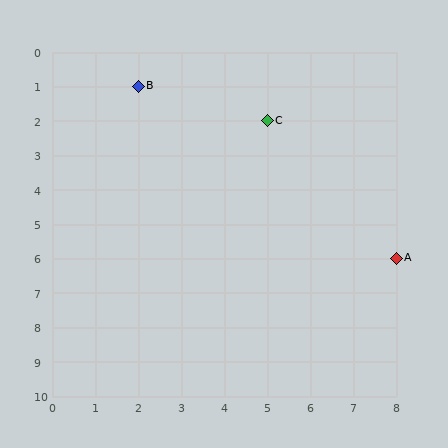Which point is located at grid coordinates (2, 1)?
Point B is at (2, 1).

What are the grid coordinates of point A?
Point A is at grid coordinates (8, 6).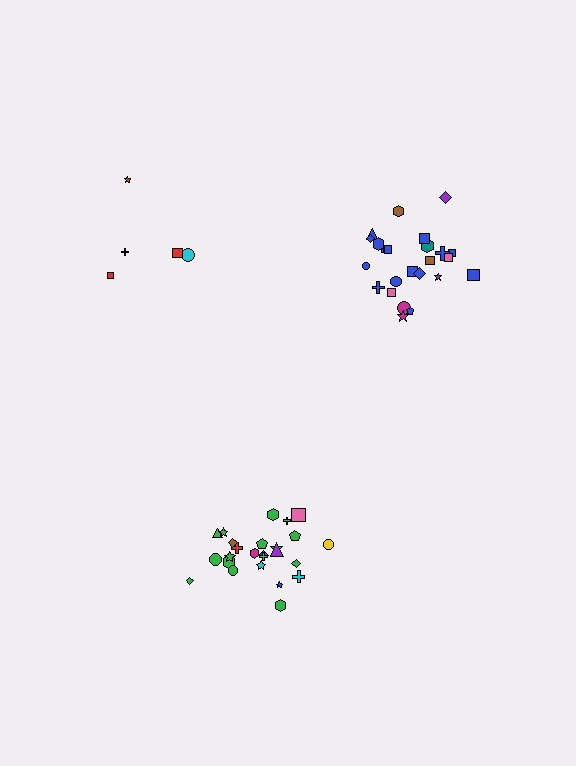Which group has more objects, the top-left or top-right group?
The top-right group.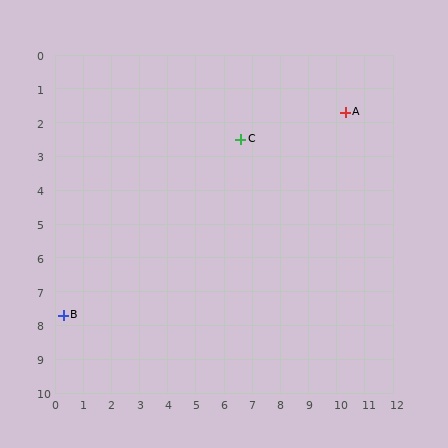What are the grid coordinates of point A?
Point A is at approximately (10.3, 1.7).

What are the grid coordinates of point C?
Point C is at approximately (6.6, 2.5).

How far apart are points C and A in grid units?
Points C and A are about 3.8 grid units apart.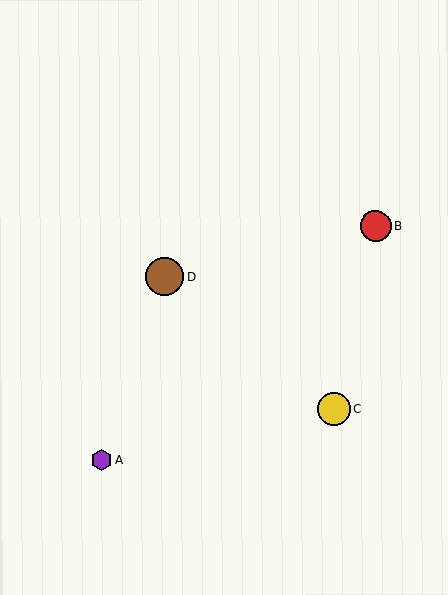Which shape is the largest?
The brown circle (labeled D) is the largest.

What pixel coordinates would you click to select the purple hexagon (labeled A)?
Click at (102, 460) to select the purple hexagon A.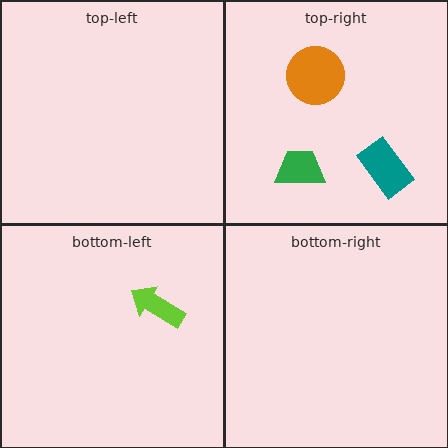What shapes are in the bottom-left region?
The lime arrow.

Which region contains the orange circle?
The top-right region.